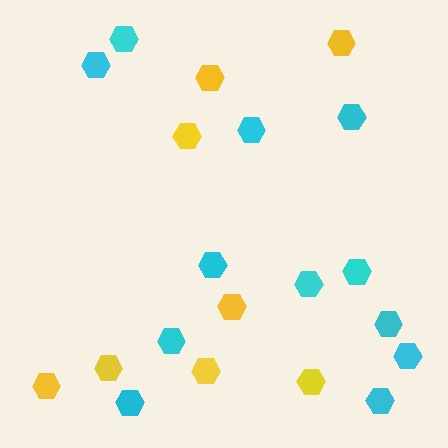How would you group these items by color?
There are 2 groups: one group of yellow hexagons (8) and one group of cyan hexagons (12).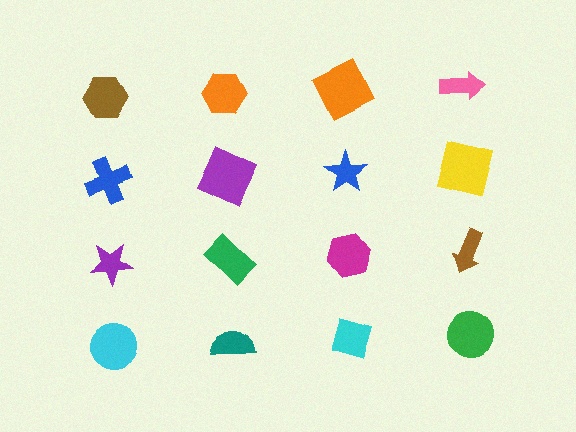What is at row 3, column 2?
A green rectangle.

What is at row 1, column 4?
A pink arrow.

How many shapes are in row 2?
4 shapes.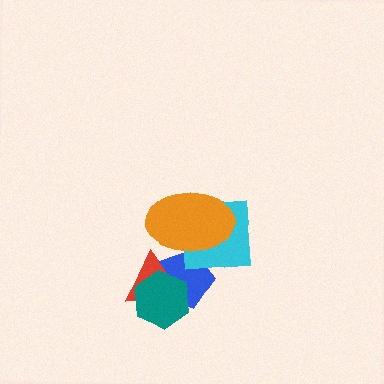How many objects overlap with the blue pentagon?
4 objects overlap with the blue pentagon.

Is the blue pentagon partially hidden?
Yes, it is partially covered by another shape.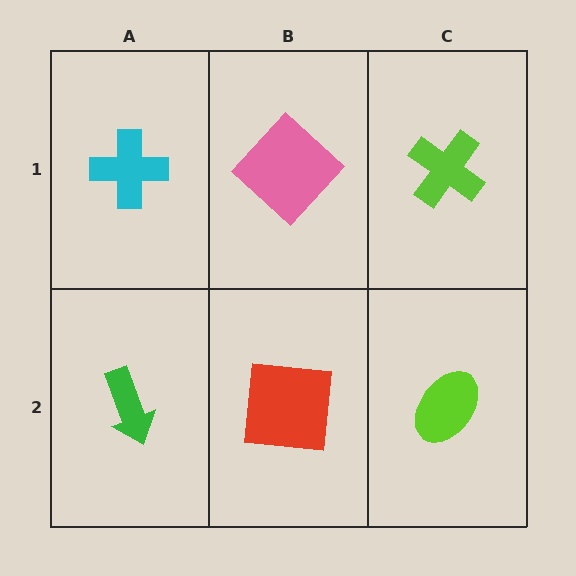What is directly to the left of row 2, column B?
A green arrow.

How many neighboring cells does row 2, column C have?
2.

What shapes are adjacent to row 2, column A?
A cyan cross (row 1, column A), a red square (row 2, column B).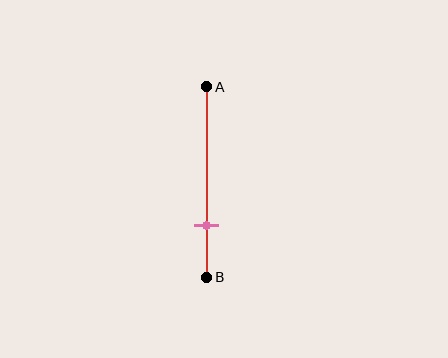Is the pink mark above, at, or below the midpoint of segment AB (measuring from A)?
The pink mark is below the midpoint of segment AB.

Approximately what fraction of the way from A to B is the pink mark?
The pink mark is approximately 75% of the way from A to B.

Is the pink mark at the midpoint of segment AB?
No, the mark is at about 75% from A, not at the 50% midpoint.